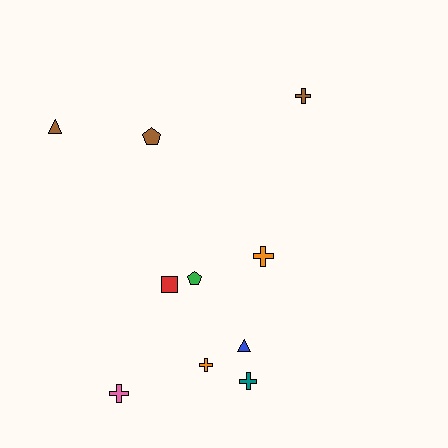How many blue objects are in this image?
There is 1 blue object.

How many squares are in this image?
There is 1 square.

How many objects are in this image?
There are 10 objects.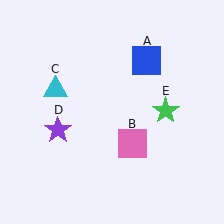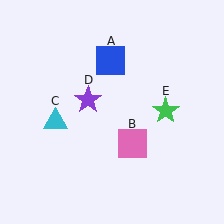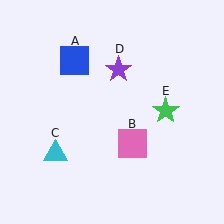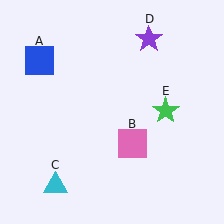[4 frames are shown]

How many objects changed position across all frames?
3 objects changed position: blue square (object A), cyan triangle (object C), purple star (object D).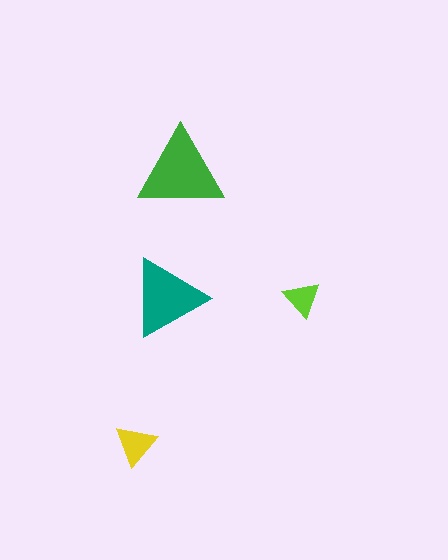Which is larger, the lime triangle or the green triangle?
The green one.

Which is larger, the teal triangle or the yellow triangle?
The teal one.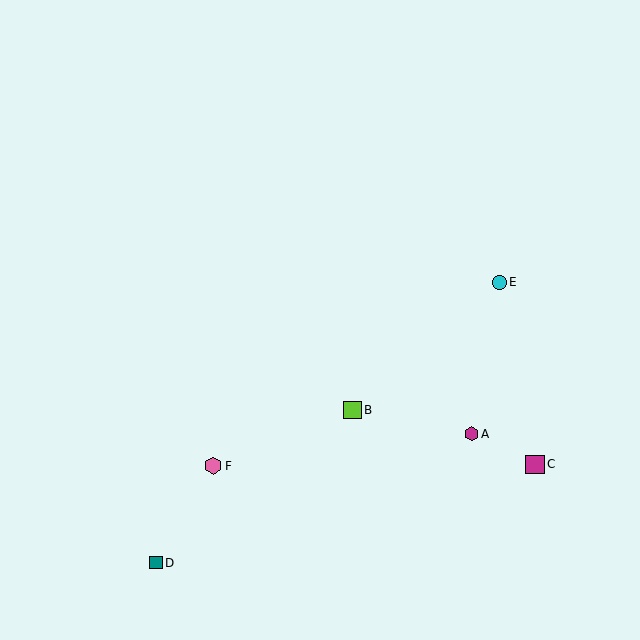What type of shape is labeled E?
Shape E is a cyan circle.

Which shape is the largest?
The magenta square (labeled C) is the largest.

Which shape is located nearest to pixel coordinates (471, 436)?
The magenta hexagon (labeled A) at (472, 434) is nearest to that location.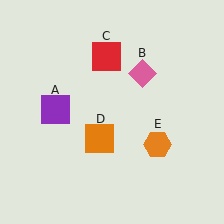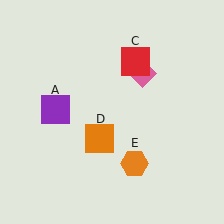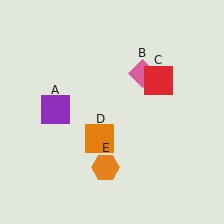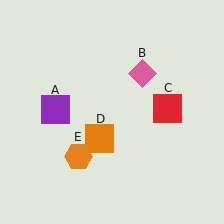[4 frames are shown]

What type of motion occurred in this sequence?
The red square (object C), orange hexagon (object E) rotated clockwise around the center of the scene.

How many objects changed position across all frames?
2 objects changed position: red square (object C), orange hexagon (object E).